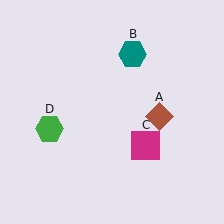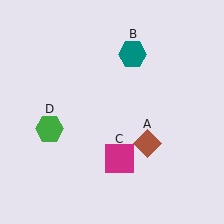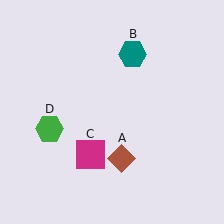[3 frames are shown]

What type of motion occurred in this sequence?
The brown diamond (object A), magenta square (object C) rotated clockwise around the center of the scene.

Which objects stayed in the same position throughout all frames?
Teal hexagon (object B) and green hexagon (object D) remained stationary.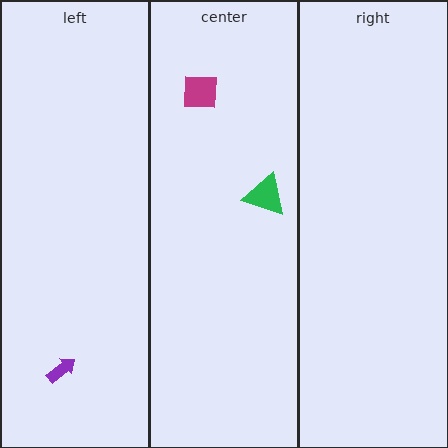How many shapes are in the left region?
1.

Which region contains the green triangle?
The center region.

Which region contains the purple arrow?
The left region.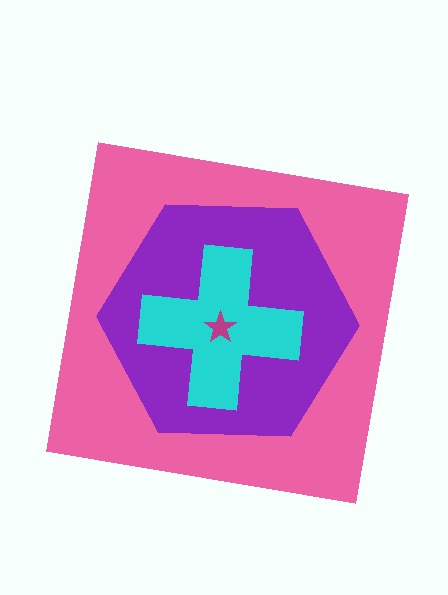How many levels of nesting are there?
4.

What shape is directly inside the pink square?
The purple hexagon.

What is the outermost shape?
The pink square.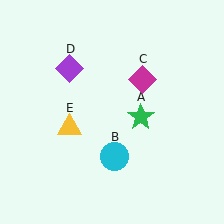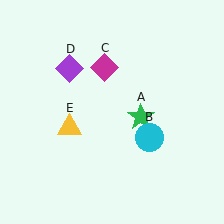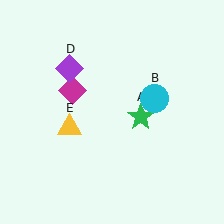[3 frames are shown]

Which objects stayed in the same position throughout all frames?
Green star (object A) and purple diamond (object D) and yellow triangle (object E) remained stationary.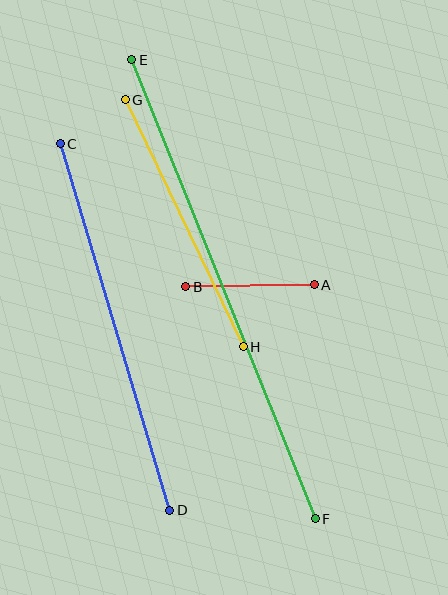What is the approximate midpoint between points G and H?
The midpoint is at approximately (184, 223) pixels.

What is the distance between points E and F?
The distance is approximately 494 pixels.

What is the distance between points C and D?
The distance is approximately 382 pixels.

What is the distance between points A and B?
The distance is approximately 129 pixels.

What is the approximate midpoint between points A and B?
The midpoint is at approximately (250, 286) pixels.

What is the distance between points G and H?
The distance is approximately 274 pixels.